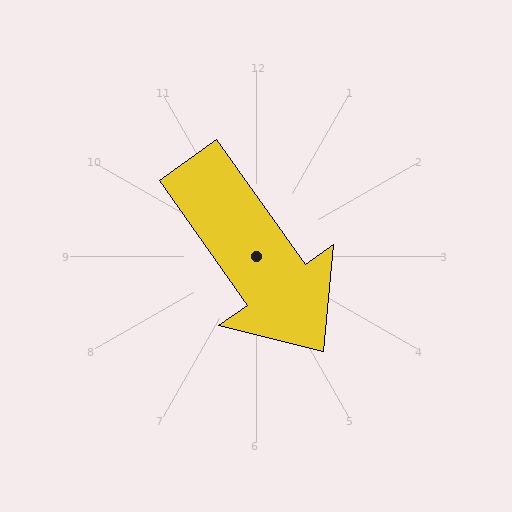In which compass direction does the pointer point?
Southeast.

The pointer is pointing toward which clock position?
Roughly 5 o'clock.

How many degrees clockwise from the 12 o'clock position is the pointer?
Approximately 145 degrees.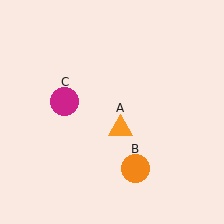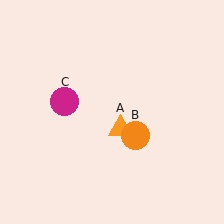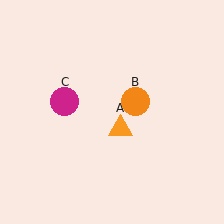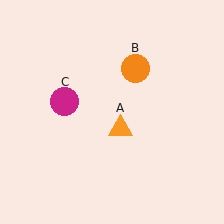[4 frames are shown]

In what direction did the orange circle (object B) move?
The orange circle (object B) moved up.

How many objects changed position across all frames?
1 object changed position: orange circle (object B).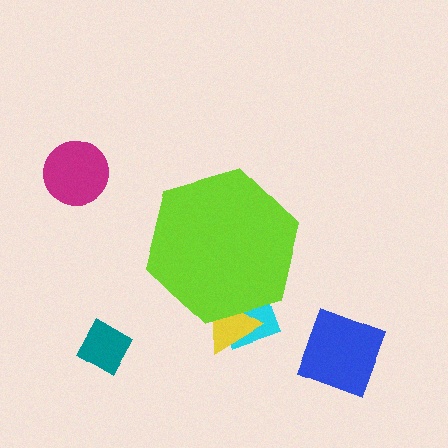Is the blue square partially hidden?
No, the blue square is fully visible.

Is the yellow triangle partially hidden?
Yes, the yellow triangle is partially hidden behind the lime hexagon.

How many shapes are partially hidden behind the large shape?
2 shapes are partially hidden.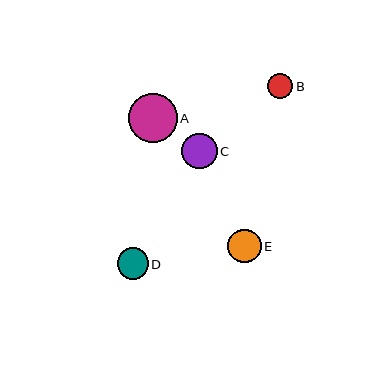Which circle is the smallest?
Circle B is the smallest with a size of approximately 25 pixels.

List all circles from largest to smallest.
From largest to smallest: A, C, E, D, B.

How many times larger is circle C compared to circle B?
Circle C is approximately 1.4 times the size of circle B.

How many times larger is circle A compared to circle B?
Circle A is approximately 1.9 times the size of circle B.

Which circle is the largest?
Circle A is the largest with a size of approximately 48 pixels.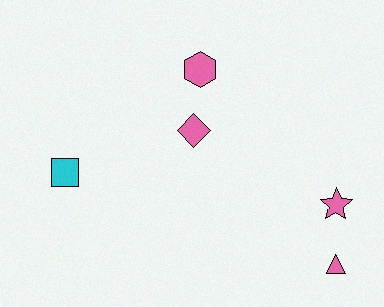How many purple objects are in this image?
There are no purple objects.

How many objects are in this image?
There are 5 objects.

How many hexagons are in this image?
There is 1 hexagon.